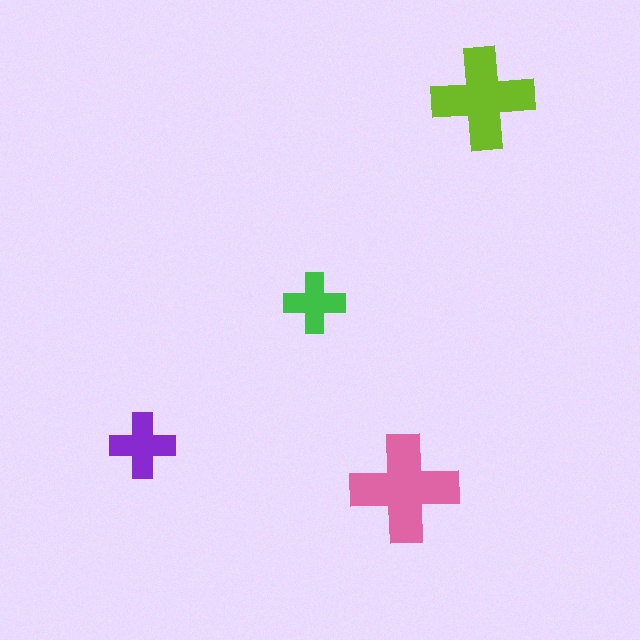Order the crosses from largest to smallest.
the pink one, the lime one, the purple one, the green one.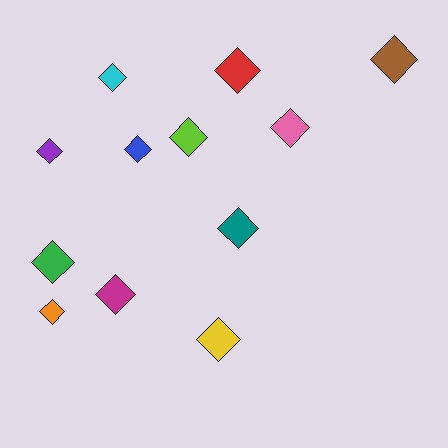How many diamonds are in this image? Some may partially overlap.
There are 12 diamonds.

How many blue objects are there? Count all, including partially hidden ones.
There is 1 blue object.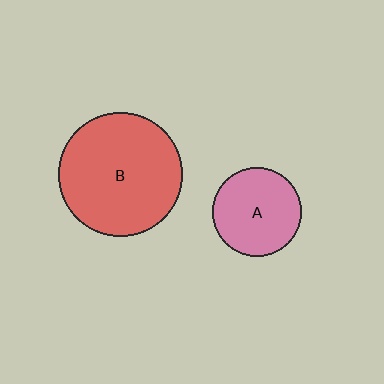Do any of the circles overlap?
No, none of the circles overlap.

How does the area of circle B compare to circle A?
Approximately 1.9 times.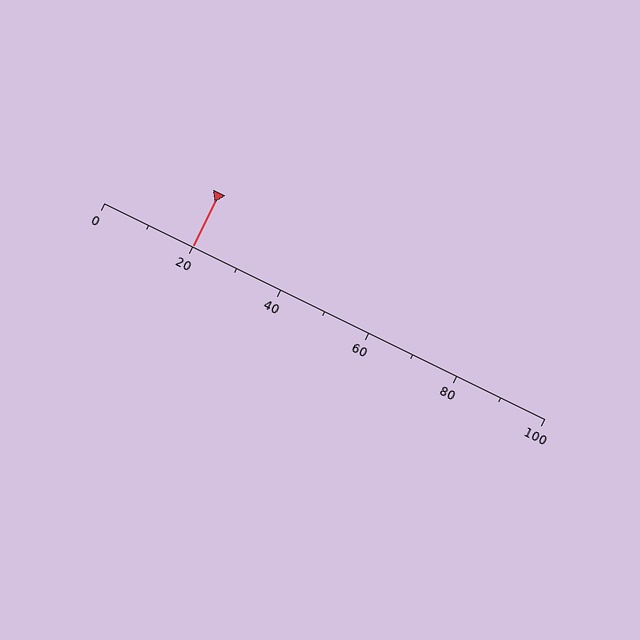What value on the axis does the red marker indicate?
The marker indicates approximately 20.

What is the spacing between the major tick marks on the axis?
The major ticks are spaced 20 apart.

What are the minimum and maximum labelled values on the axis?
The axis runs from 0 to 100.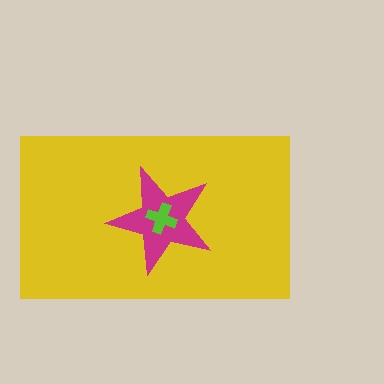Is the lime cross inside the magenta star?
Yes.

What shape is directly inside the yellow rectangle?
The magenta star.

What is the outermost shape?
The yellow rectangle.